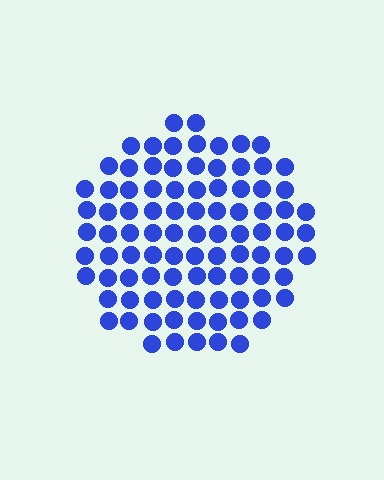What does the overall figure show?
The overall figure shows a circle.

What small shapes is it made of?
It is made of small circles.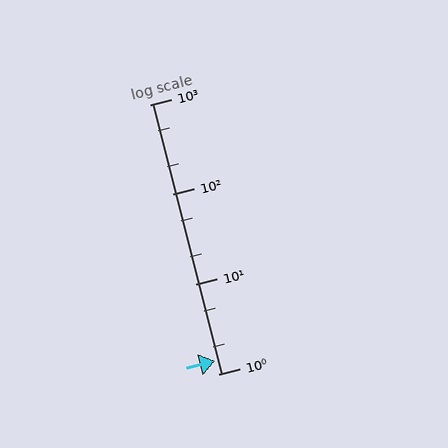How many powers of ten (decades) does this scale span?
The scale spans 3 decades, from 1 to 1000.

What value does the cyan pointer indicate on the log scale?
The pointer indicates approximately 1.4.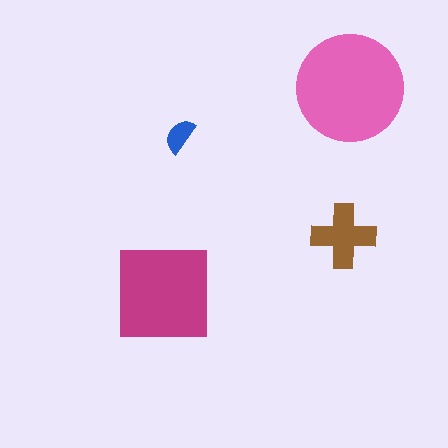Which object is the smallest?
The blue semicircle.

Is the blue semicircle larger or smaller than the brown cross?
Smaller.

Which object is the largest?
The pink circle.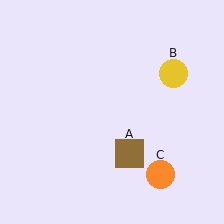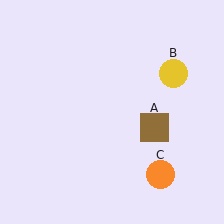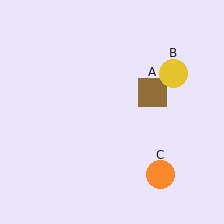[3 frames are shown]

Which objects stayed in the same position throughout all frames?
Yellow circle (object B) and orange circle (object C) remained stationary.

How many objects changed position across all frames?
1 object changed position: brown square (object A).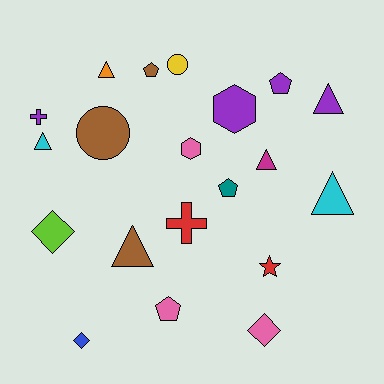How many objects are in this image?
There are 20 objects.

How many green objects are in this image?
There are no green objects.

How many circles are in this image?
There are 2 circles.